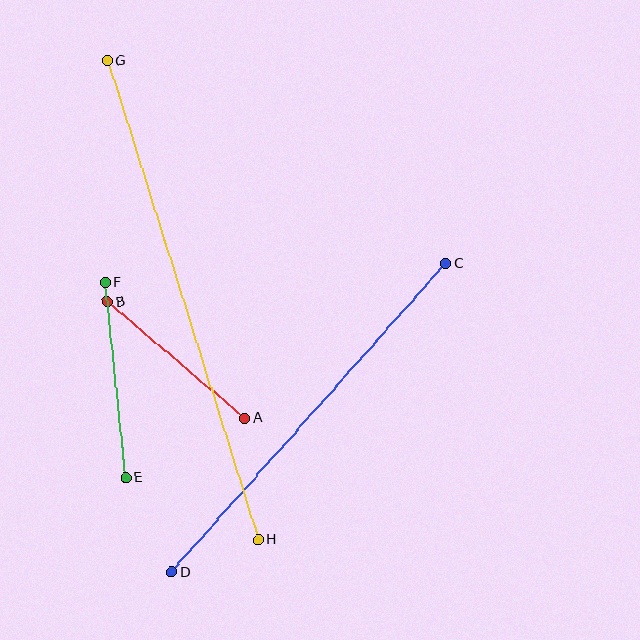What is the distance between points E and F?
The distance is approximately 197 pixels.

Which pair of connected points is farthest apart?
Points G and H are farthest apart.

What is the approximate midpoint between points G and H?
The midpoint is at approximately (183, 300) pixels.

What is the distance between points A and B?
The distance is approximately 181 pixels.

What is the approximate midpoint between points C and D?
The midpoint is at approximately (308, 418) pixels.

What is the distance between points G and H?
The distance is approximately 502 pixels.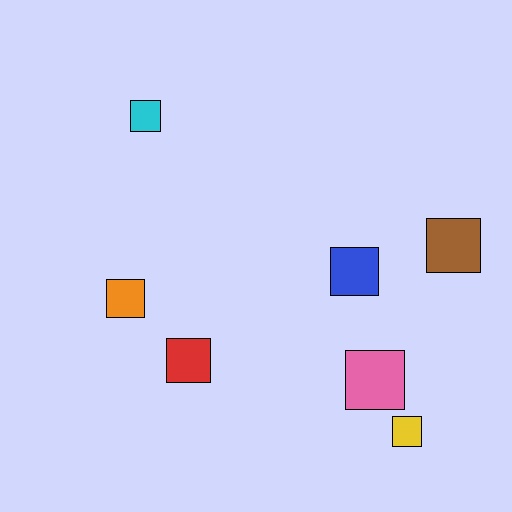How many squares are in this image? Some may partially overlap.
There are 7 squares.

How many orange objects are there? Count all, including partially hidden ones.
There is 1 orange object.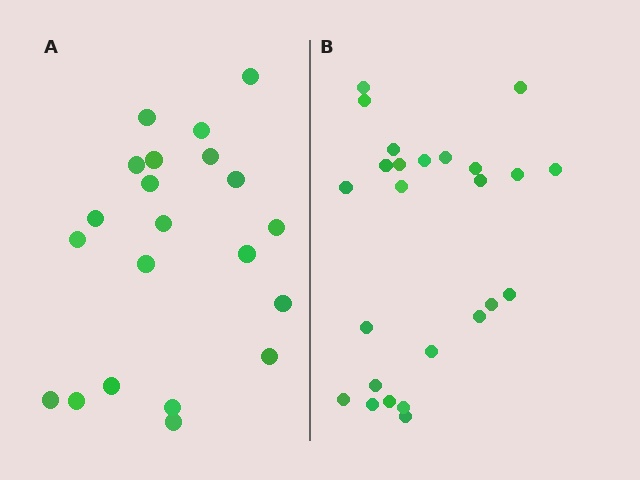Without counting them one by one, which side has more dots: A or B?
Region B (the right region) has more dots.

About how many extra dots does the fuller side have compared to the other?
Region B has about 4 more dots than region A.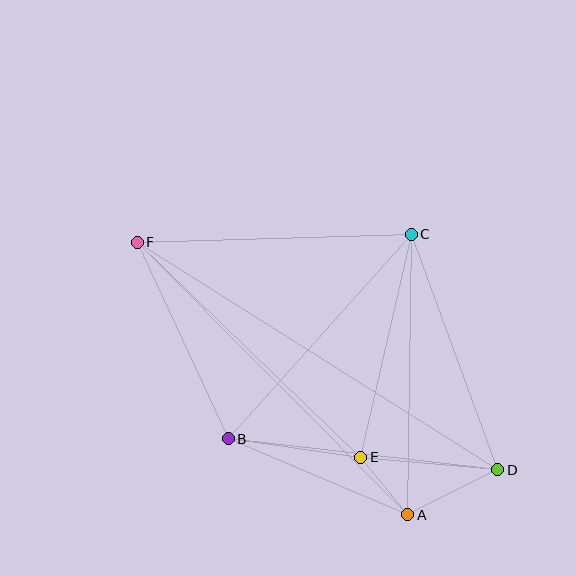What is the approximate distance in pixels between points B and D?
The distance between B and D is approximately 271 pixels.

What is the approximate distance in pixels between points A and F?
The distance between A and F is approximately 384 pixels.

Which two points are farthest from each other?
Points D and F are farthest from each other.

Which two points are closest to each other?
Points A and E are closest to each other.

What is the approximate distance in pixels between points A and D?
The distance between A and D is approximately 101 pixels.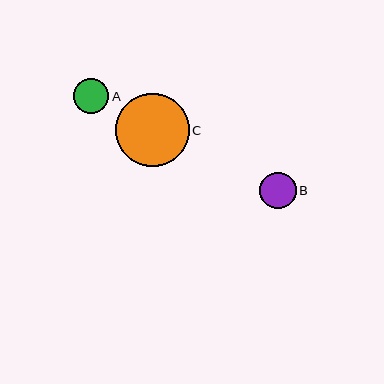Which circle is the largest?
Circle C is the largest with a size of approximately 73 pixels.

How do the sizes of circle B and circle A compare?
Circle B and circle A are approximately the same size.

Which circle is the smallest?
Circle A is the smallest with a size of approximately 35 pixels.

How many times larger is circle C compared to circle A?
Circle C is approximately 2.1 times the size of circle A.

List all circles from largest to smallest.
From largest to smallest: C, B, A.